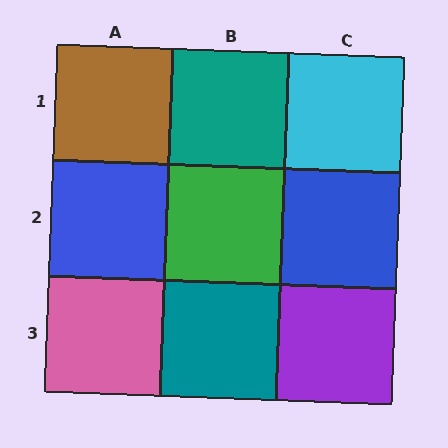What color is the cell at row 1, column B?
Teal.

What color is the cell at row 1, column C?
Cyan.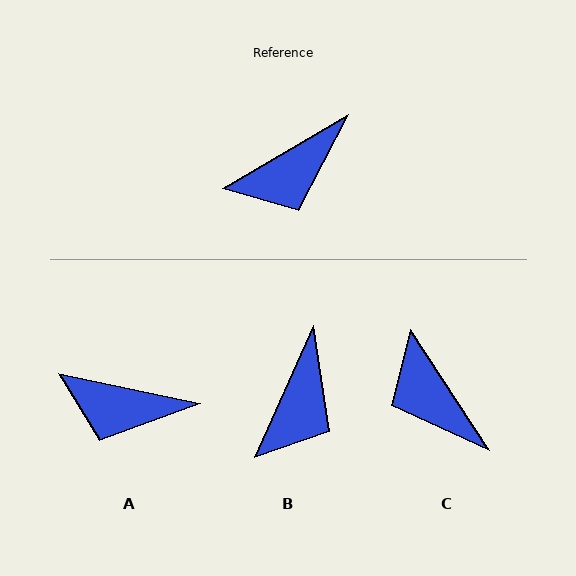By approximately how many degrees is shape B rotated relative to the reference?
Approximately 36 degrees counter-clockwise.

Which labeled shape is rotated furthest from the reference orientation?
C, about 87 degrees away.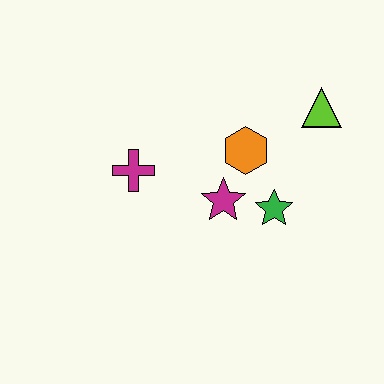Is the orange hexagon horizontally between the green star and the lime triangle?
No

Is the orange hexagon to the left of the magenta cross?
No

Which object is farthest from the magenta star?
The lime triangle is farthest from the magenta star.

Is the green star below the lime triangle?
Yes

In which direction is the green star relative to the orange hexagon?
The green star is below the orange hexagon.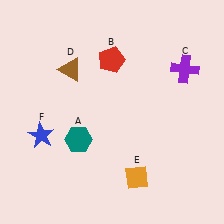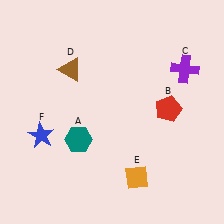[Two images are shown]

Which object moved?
The red pentagon (B) moved right.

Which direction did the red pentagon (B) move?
The red pentagon (B) moved right.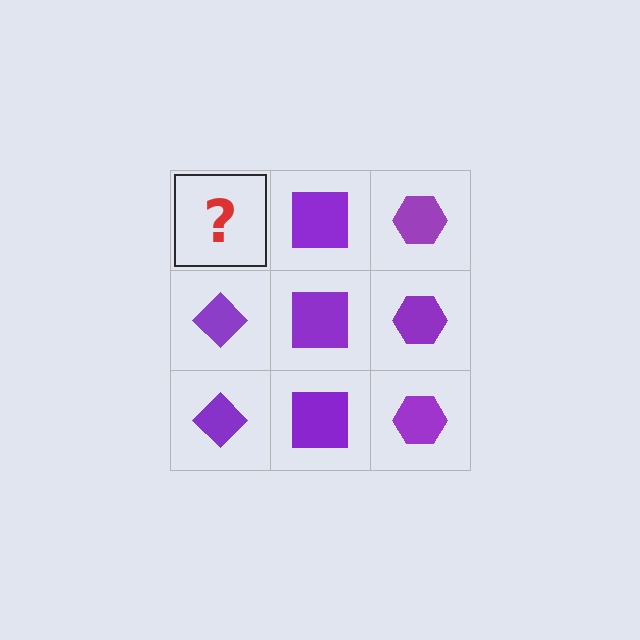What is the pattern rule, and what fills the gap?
The rule is that each column has a consistent shape. The gap should be filled with a purple diamond.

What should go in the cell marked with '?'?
The missing cell should contain a purple diamond.